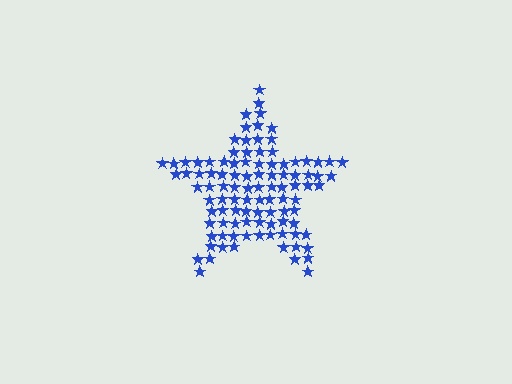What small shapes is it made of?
It is made of small stars.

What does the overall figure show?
The overall figure shows a star.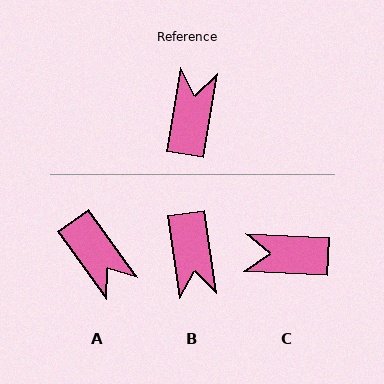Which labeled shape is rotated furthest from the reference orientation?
B, about 163 degrees away.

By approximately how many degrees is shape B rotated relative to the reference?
Approximately 163 degrees clockwise.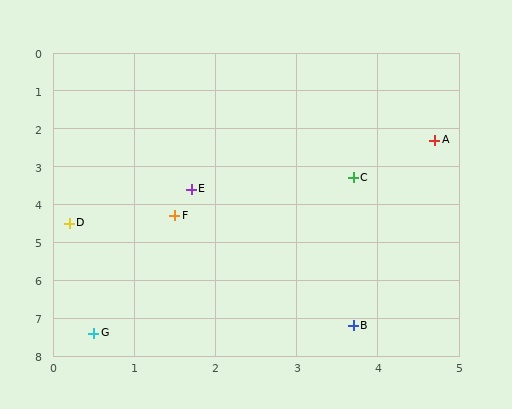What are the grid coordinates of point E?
Point E is at approximately (1.7, 3.6).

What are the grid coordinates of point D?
Point D is at approximately (0.2, 4.5).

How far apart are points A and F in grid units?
Points A and F are about 3.8 grid units apart.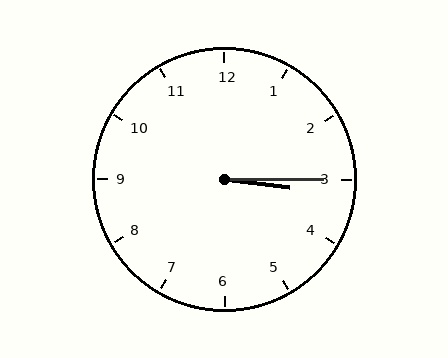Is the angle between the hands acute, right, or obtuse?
It is acute.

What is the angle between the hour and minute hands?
Approximately 8 degrees.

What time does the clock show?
3:15.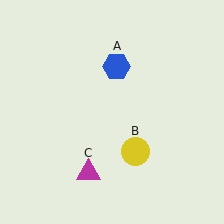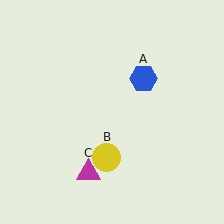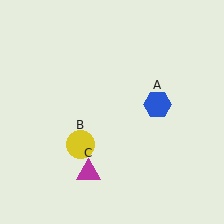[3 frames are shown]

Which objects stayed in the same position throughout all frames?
Magenta triangle (object C) remained stationary.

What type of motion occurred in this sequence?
The blue hexagon (object A), yellow circle (object B) rotated clockwise around the center of the scene.